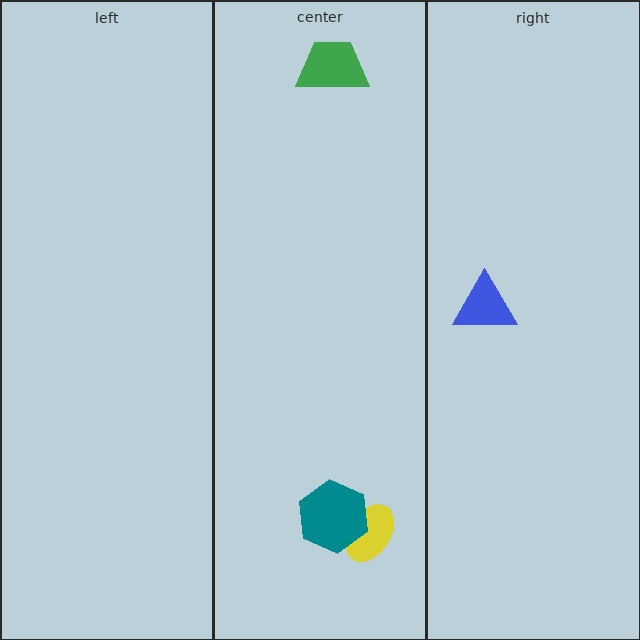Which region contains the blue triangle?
The right region.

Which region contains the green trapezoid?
The center region.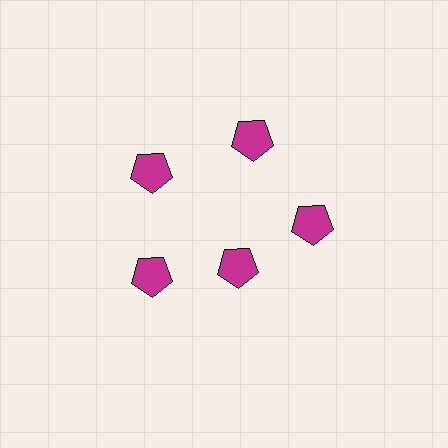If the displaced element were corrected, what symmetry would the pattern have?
It would have 5-fold rotational symmetry — the pattern would map onto itself every 72 degrees.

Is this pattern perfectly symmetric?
No. The 5 magenta pentagons are arranged in a ring, but one element near the 5 o'clock position is pulled inward toward the center, breaking the 5-fold rotational symmetry.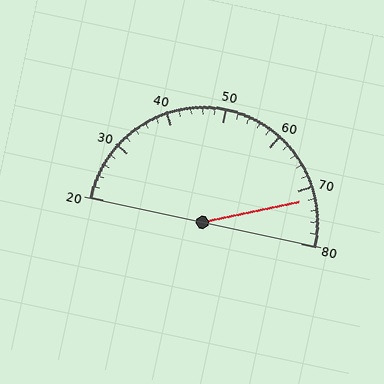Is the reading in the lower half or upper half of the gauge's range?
The reading is in the upper half of the range (20 to 80).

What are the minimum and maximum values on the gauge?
The gauge ranges from 20 to 80.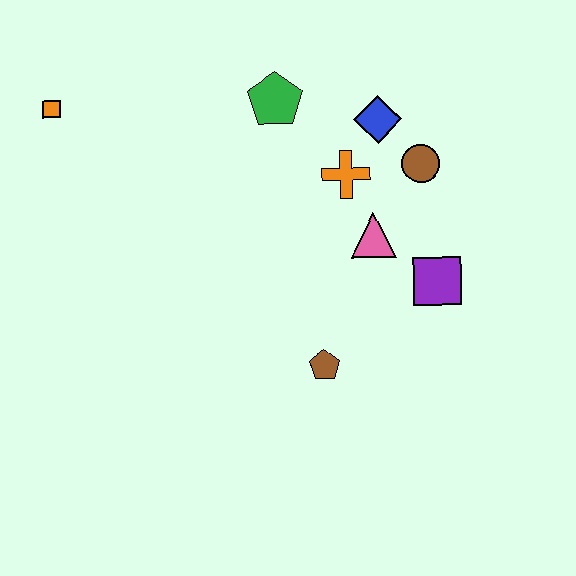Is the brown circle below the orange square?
Yes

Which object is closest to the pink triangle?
The orange cross is closest to the pink triangle.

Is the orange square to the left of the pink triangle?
Yes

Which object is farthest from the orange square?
The purple square is farthest from the orange square.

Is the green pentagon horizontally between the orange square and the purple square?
Yes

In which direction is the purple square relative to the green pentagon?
The purple square is below the green pentagon.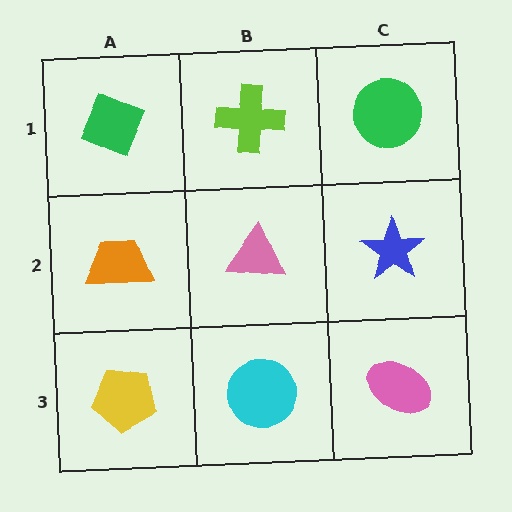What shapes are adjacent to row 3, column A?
An orange trapezoid (row 2, column A), a cyan circle (row 3, column B).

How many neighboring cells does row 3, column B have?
3.